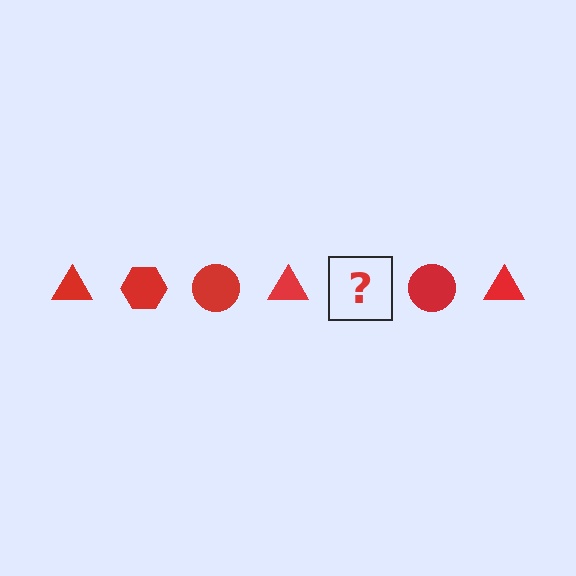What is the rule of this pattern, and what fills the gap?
The rule is that the pattern cycles through triangle, hexagon, circle shapes in red. The gap should be filled with a red hexagon.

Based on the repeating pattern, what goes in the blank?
The blank should be a red hexagon.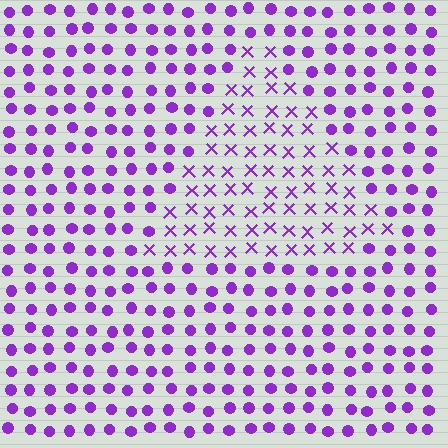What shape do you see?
I see a triangle.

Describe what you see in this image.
The image is filled with small purple elements arranged in a uniform grid. A triangle-shaped region contains X marks, while the surrounding area contains circles. The boundary is defined purely by the change in element shape.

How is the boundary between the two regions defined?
The boundary is defined by a change in element shape: X marks inside vs. circles outside. All elements share the same color and spacing.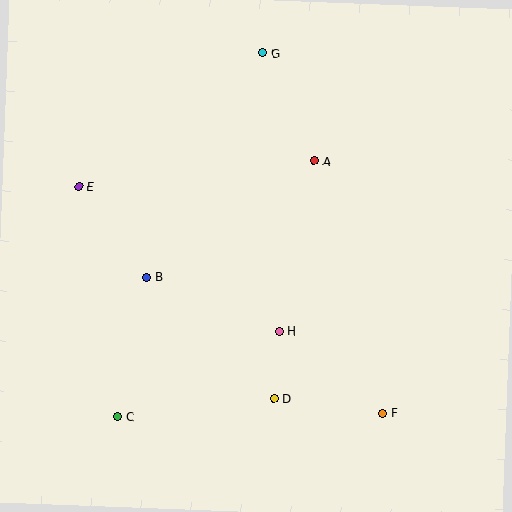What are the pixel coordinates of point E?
Point E is at (79, 187).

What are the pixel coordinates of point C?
Point C is at (118, 417).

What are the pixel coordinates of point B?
Point B is at (147, 277).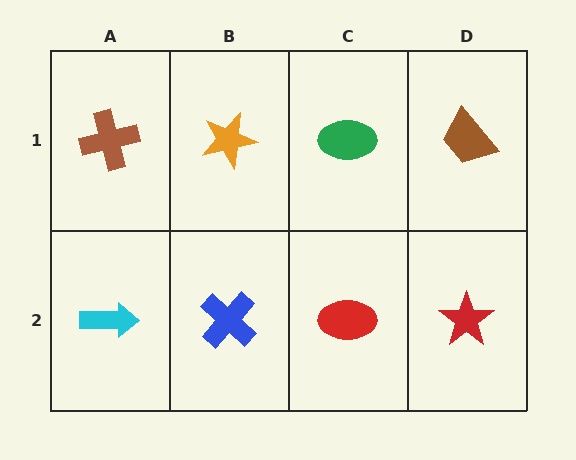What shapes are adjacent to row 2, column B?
An orange star (row 1, column B), a cyan arrow (row 2, column A), a red ellipse (row 2, column C).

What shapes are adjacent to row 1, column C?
A red ellipse (row 2, column C), an orange star (row 1, column B), a brown trapezoid (row 1, column D).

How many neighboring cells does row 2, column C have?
3.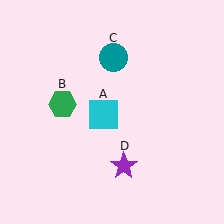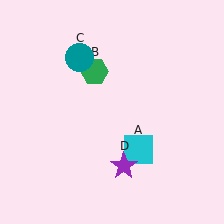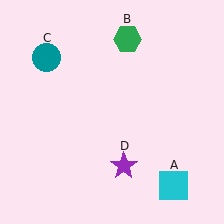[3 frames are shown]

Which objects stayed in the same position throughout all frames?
Purple star (object D) remained stationary.